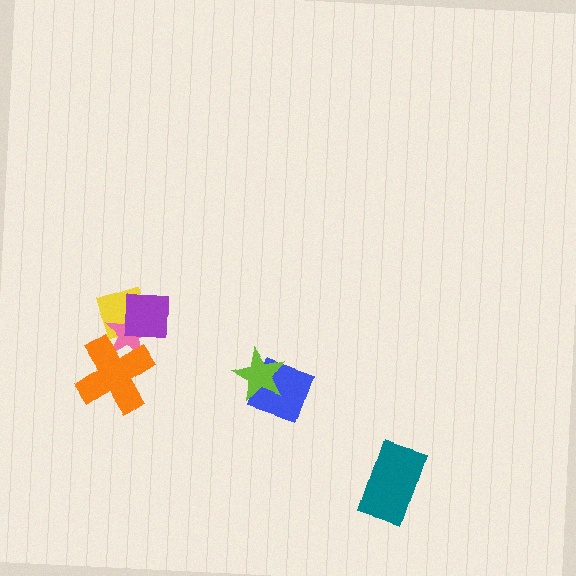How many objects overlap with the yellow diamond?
3 objects overlap with the yellow diamond.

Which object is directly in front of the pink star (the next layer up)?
The purple square is directly in front of the pink star.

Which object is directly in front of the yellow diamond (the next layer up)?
The pink star is directly in front of the yellow diamond.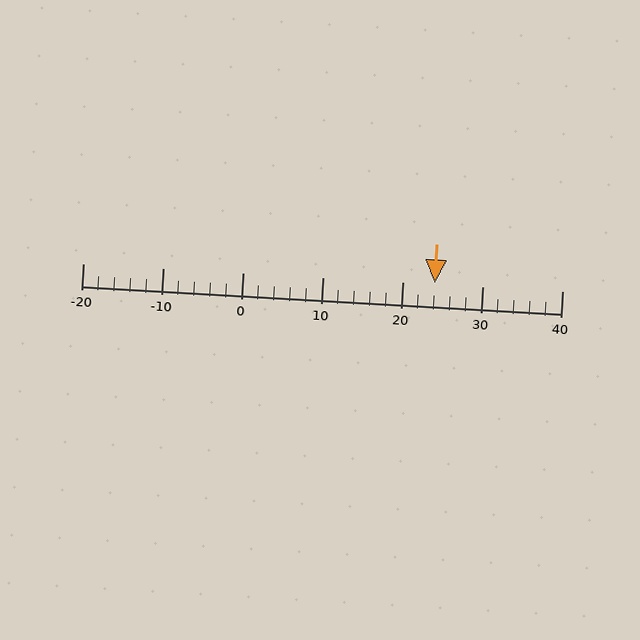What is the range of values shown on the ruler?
The ruler shows values from -20 to 40.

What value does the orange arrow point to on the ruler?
The orange arrow points to approximately 24.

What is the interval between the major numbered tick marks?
The major tick marks are spaced 10 units apart.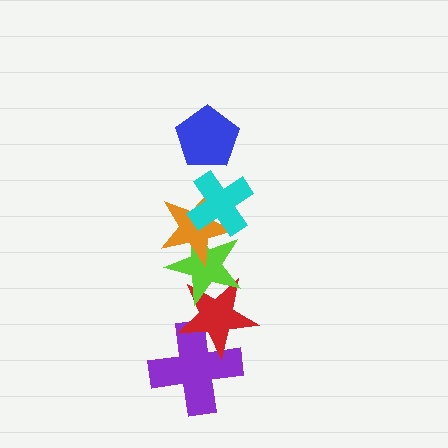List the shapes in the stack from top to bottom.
From top to bottom: the blue pentagon, the cyan cross, the orange star, the lime star, the red star, the purple cross.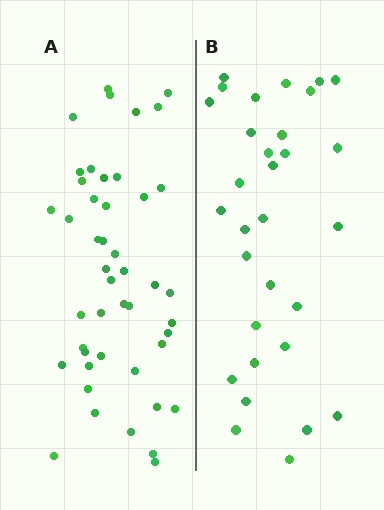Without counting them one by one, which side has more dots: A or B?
Region A (the left region) has more dots.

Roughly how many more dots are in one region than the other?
Region A has approximately 15 more dots than region B.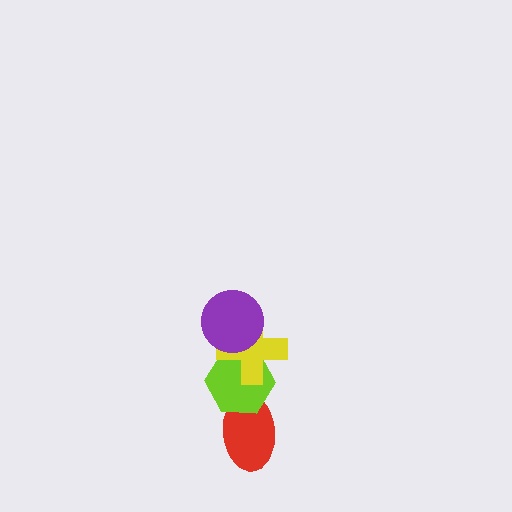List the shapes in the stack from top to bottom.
From top to bottom: the purple circle, the yellow cross, the lime hexagon, the red ellipse.